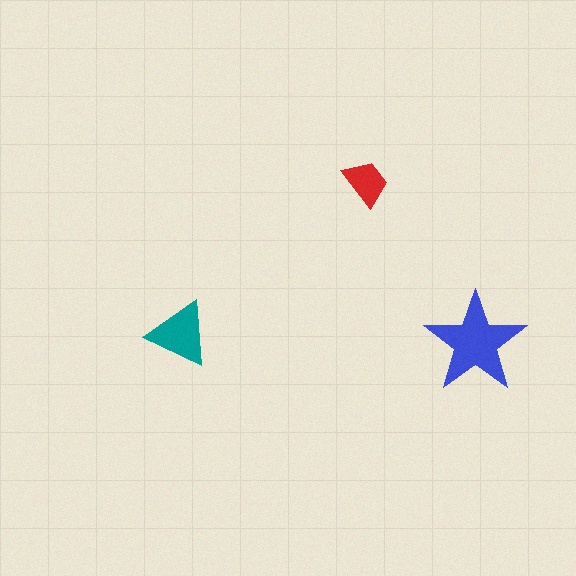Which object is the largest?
The blue star.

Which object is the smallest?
The red trapezoid.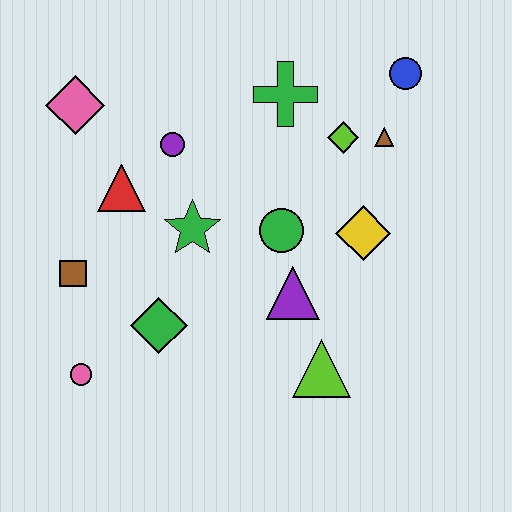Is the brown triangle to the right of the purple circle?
Yes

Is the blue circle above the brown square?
Yes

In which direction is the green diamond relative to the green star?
The green diamond is below the green star.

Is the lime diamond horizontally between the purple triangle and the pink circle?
No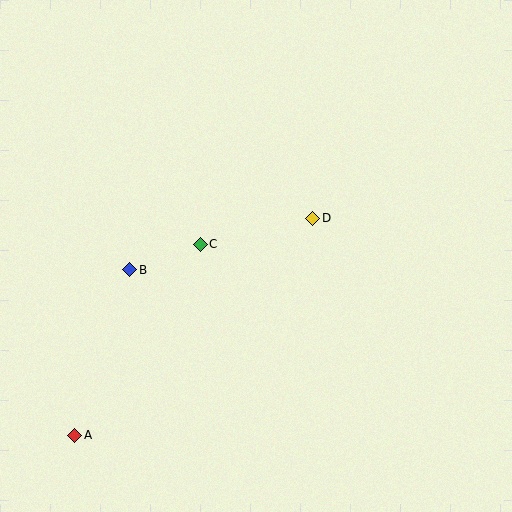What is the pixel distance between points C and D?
The distance between C and D is 115 pixels.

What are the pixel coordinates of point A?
Point A is at (75, 435).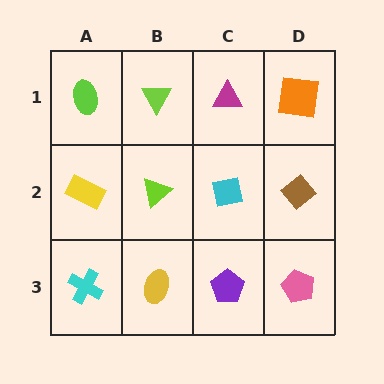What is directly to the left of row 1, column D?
A magenta triangle.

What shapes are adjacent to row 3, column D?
A brown diamond (row 2, column D), a purple pentagon (row 3, column C).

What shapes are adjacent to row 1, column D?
A brown diamond (row 2, column D), a magenta triangle (row 1, column C).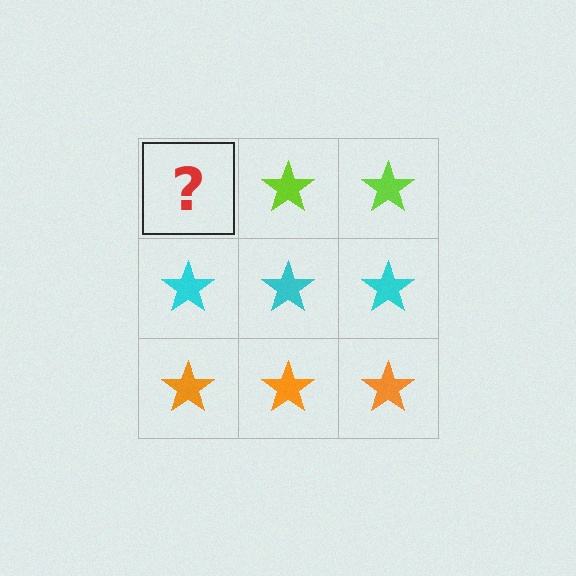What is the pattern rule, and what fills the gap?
The rule is that each row has a consistent color. The gap should be filled with a lime star.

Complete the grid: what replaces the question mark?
The question mark should be replaced with a lime star.